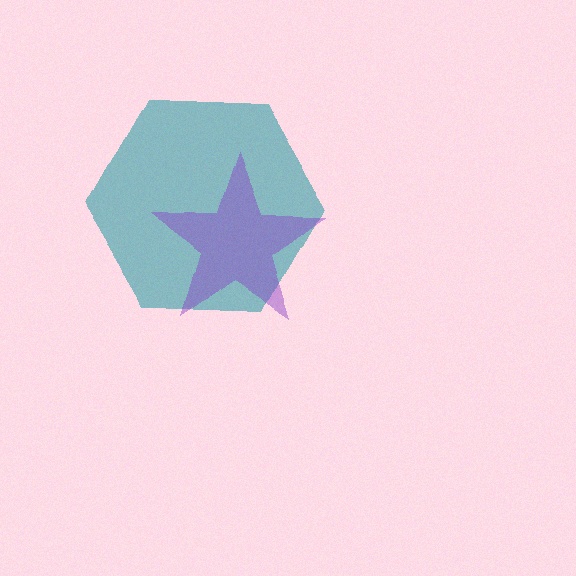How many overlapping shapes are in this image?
There are 2 overlapping shapes in the image.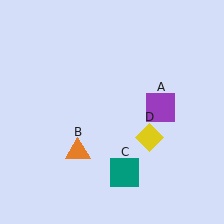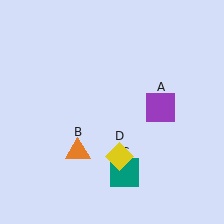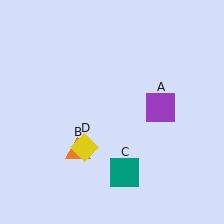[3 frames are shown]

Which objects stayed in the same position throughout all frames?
Purple square (object A) and orange triangle (object B) and teal square (object C) remained stationary.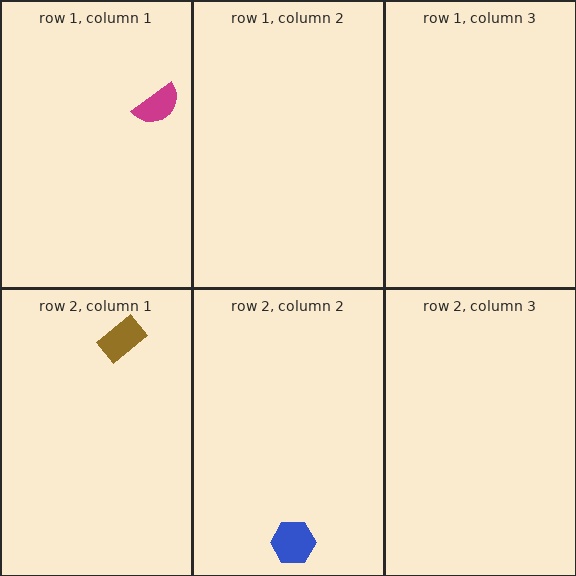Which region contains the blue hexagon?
The row 2, column 2 region.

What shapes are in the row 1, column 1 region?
The magenta semicircle.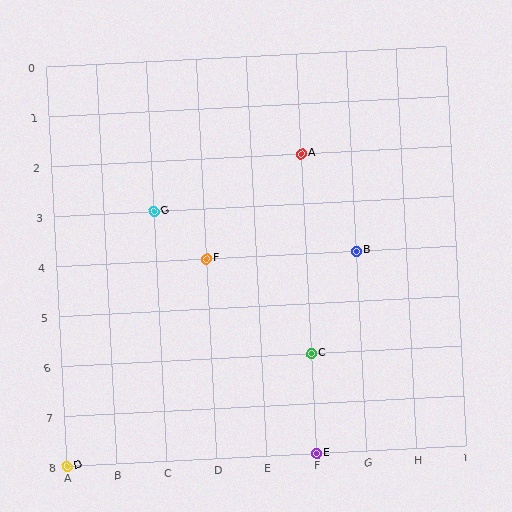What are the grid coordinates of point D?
Point D is at grid coordinates (A, 8).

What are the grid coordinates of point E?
Point E is at grid coordinates (F, 8).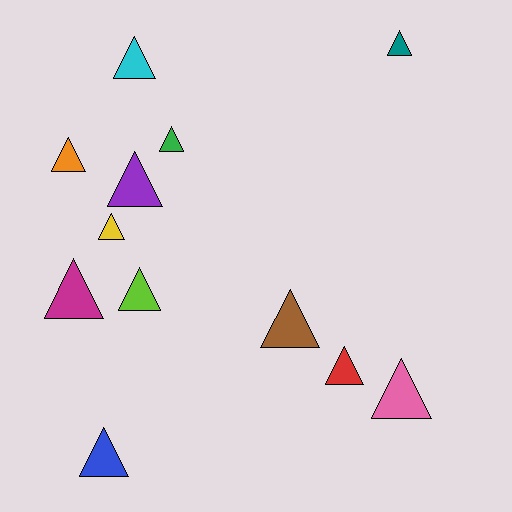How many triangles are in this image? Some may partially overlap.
There are 12 triangles.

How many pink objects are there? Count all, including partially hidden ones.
There is 1 pink object.